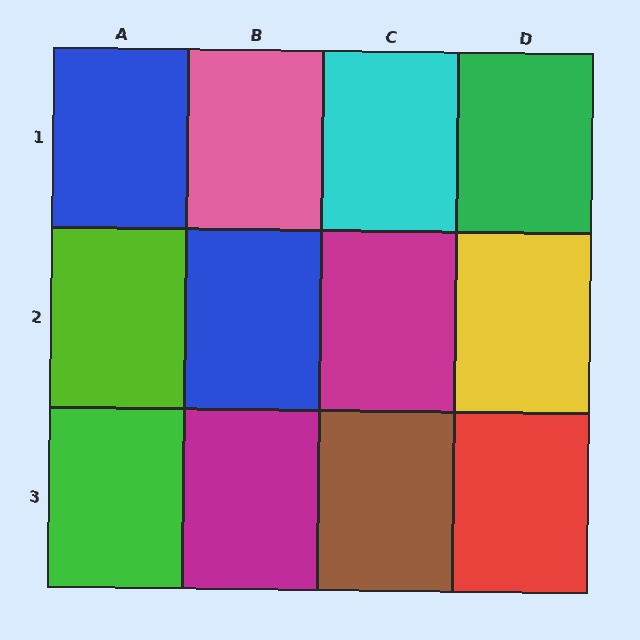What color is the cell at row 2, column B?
Blue.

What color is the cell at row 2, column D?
Yellow.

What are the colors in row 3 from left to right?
Green, magenta, brown, red.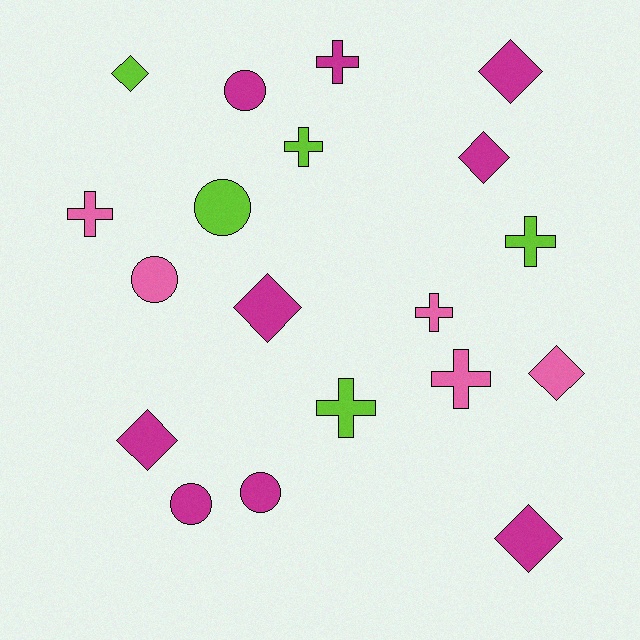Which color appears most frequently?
Magenta, with 9 objects.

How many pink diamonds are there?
There is 1 pink diamond.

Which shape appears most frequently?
Cross, with 7 objects.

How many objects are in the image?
There are 19 objects.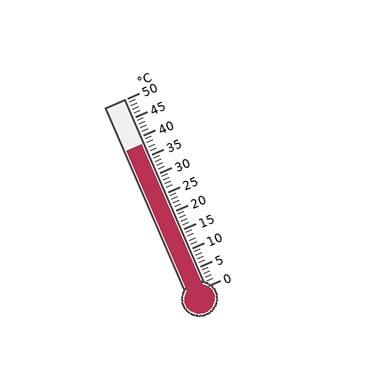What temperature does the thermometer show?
The thermometer shows approximately 38°C.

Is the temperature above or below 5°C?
The temperature is above 5°C.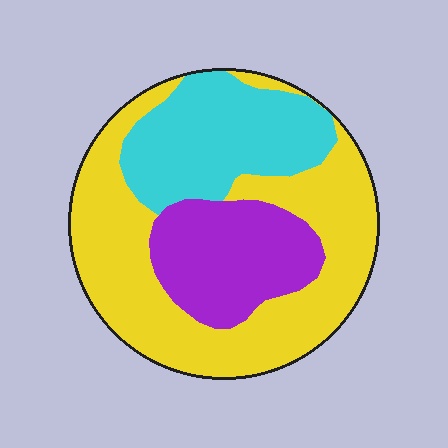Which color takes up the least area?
Purple, at roughly 20%.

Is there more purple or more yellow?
Yellow.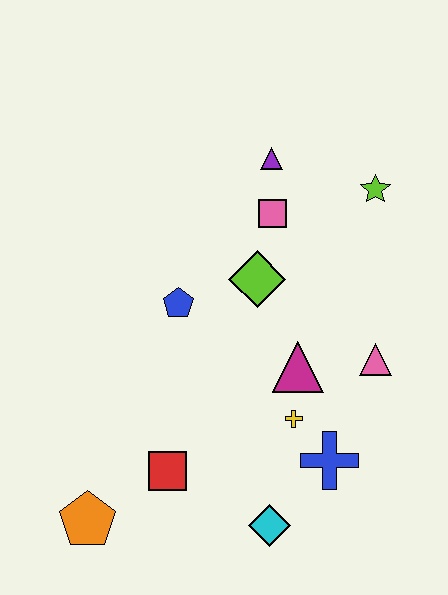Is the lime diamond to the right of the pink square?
No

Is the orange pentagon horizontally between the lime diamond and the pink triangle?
No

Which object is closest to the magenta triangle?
The yellow cross is closest to the magenta triangle.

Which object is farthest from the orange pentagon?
The lime star is farthest from the orange pentagon.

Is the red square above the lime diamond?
No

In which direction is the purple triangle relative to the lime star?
The purple triangle is to the left of the lime star.